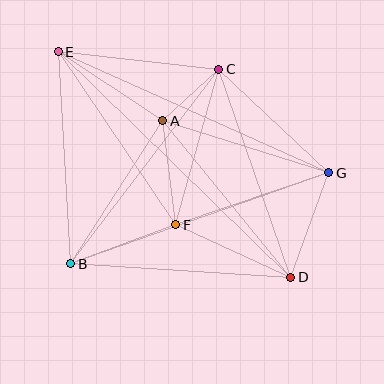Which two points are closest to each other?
Points A and C are closest to each other.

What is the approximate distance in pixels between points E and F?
The distance between E and F is approximately 209 pixels.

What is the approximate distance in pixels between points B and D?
The distance between B and D is approximately 220 pixels.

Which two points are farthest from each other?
Points D and E are farthest from each other.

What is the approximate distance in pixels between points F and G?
The distance between F and G is approximately 161 pixels.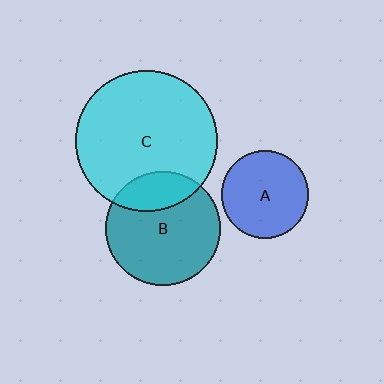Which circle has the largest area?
Circle C (cyan).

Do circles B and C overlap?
Yes.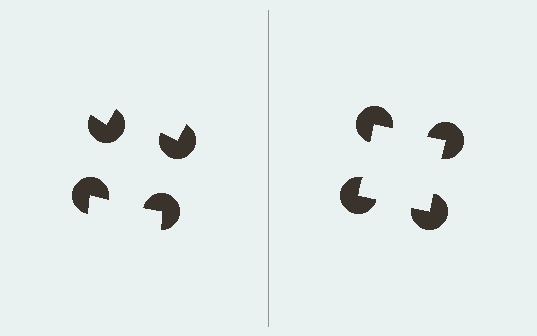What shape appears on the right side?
An illusory square.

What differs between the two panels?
The pac-man discs are positioned identically on both sides; only the wedge orientations differ. On the right they align to a square; on the left they are misaligned.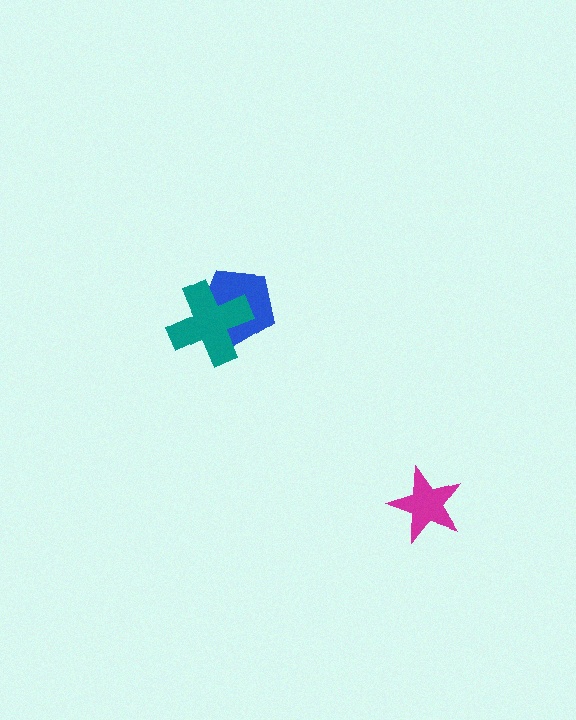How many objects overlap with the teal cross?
1 object overlaps with the teal cross.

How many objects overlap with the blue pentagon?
1 object overlaps with the blue pentagon.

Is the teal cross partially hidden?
No, no other shape covers it.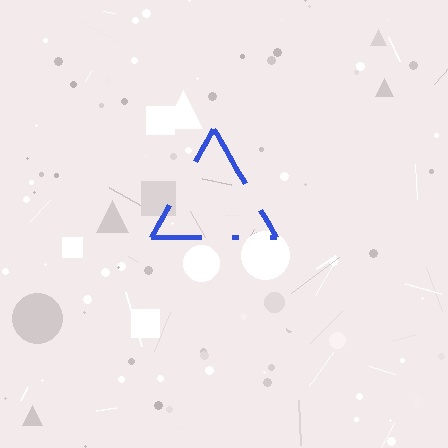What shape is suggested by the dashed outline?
The dashed outline suggests a triangle.